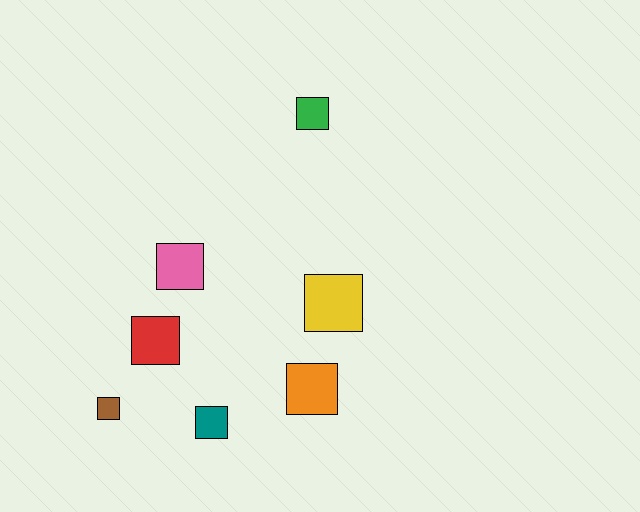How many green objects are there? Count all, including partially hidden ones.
There is 1 green object.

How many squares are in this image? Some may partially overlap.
There are 7 squares.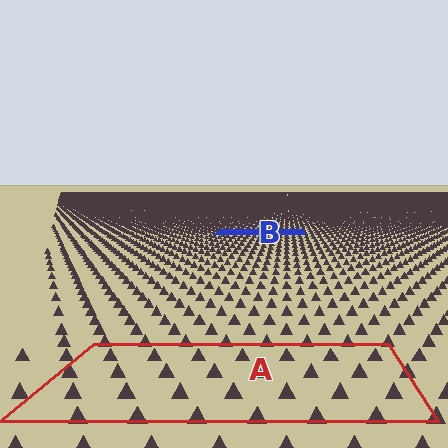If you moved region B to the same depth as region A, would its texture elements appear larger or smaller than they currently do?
They would appear larger. At a closer depth, the same texture elements are projected at a bigger on-screen size.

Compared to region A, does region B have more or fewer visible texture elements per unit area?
Region B has more texture elements per unit area — they are packed more densely because it is farther away.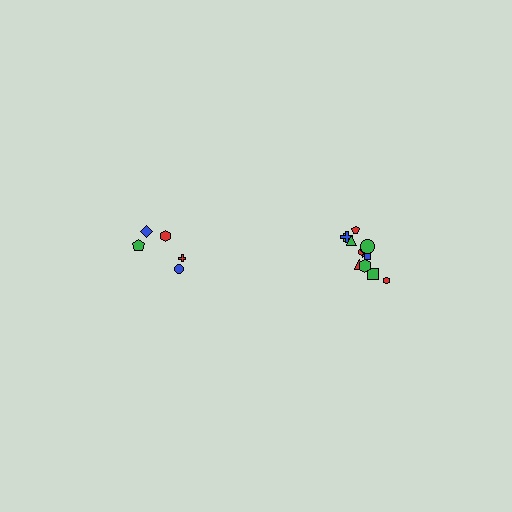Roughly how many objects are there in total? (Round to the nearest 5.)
Roughly 15 objects in total.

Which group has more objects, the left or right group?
The right group.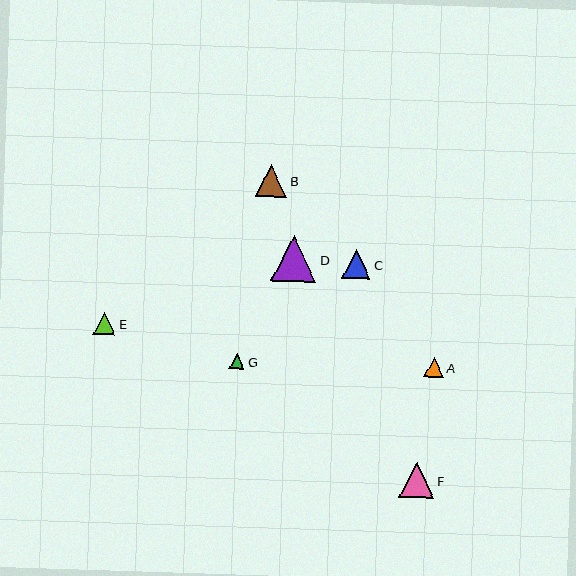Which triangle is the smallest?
Triangle G is the smallest with a size of approximately 15 pixels.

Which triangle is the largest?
Triangle D is the largest with a size of approximately 45 pixels.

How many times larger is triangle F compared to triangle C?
Triangle F is approximately 1.2 times the size of triangle C.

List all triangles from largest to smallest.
From largest to smallest: D, F, B, C, E, A, G.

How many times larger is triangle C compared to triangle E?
Triangle C is approximately 1.3 times the size of triangle E.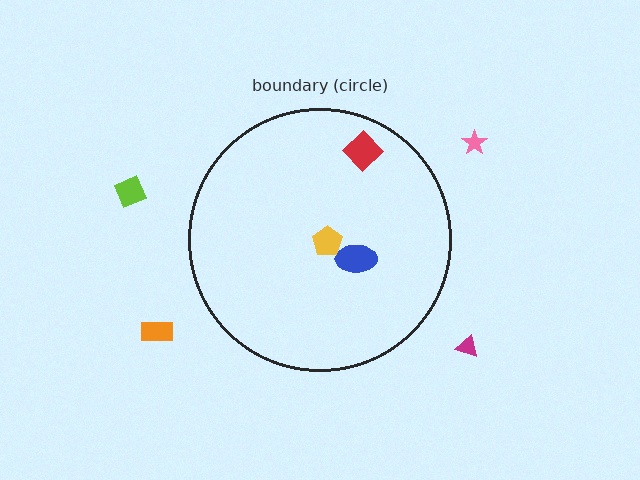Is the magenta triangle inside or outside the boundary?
Outside.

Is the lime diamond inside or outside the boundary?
Outside.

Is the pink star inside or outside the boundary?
Outside.